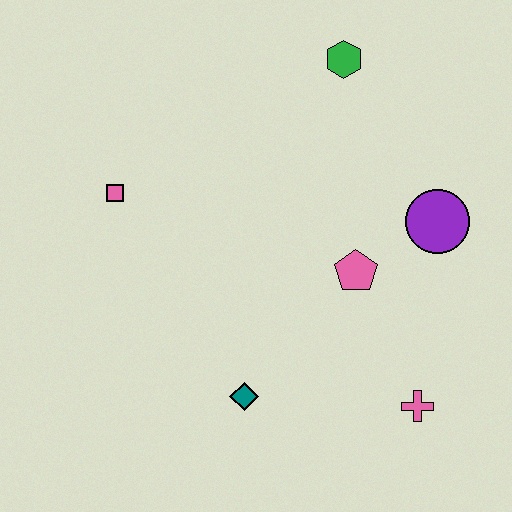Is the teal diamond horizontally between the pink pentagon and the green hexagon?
No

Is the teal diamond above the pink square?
No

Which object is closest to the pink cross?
The pink pentagon is closest to the pink cross.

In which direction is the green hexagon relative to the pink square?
The green hexagon is to the right of the pink square.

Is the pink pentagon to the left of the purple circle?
Yes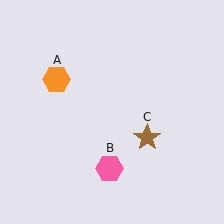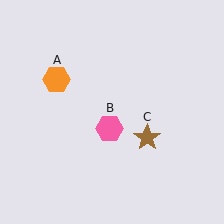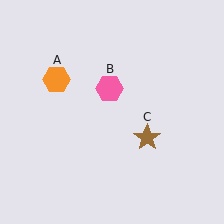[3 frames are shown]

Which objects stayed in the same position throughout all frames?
Orange hexagon (object A) and brown star (object C) remained stationary.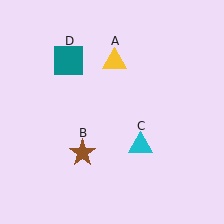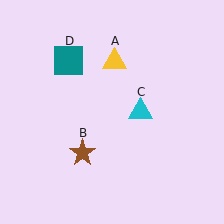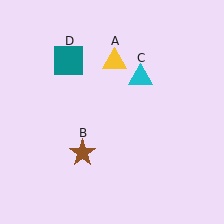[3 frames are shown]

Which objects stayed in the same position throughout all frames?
Yellow triangle (object A) and brown star (object B) and teal square (object D) remained stationary.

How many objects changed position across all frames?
1 object changed position: cyan triangle (object C).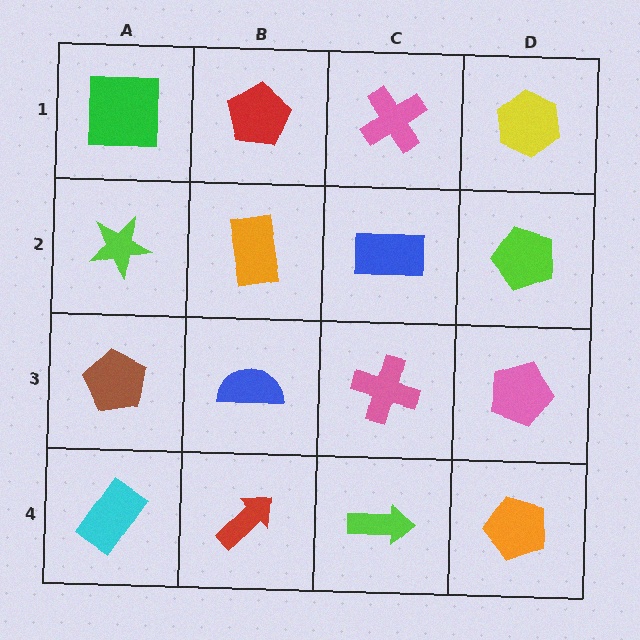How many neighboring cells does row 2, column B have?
4.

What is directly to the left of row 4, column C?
A red arrow.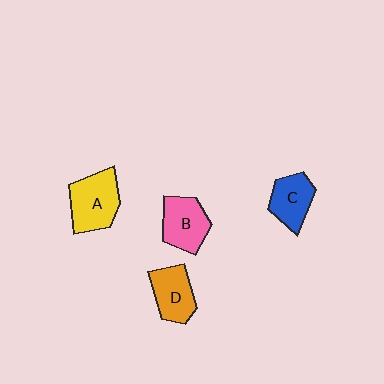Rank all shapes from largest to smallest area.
From largest to smallest: A (yellow), B (pink), D (orange), C (blue).